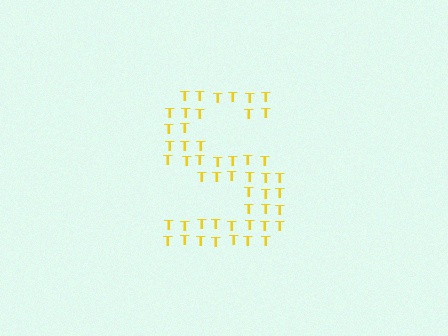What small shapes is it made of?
It is made of small letter T's.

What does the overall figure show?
The overall figure shows the letter S.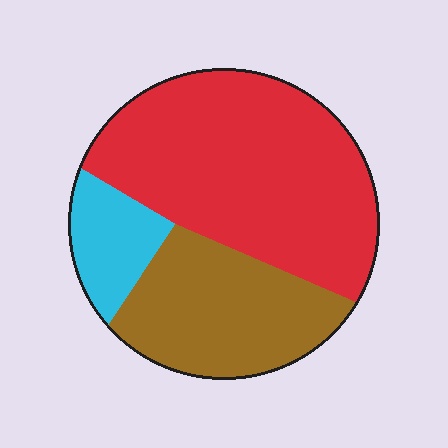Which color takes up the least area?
Cyan, at roughly 10%.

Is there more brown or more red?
Red.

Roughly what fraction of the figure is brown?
Brown covers 31% of the figure.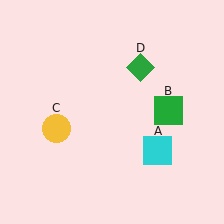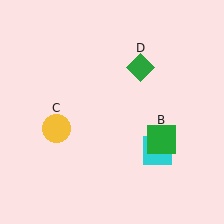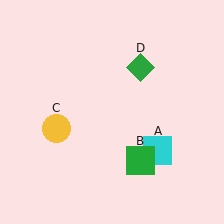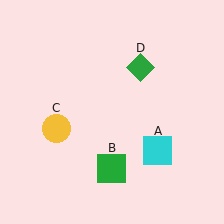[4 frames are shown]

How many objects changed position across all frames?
1 object changed position: green square (object B).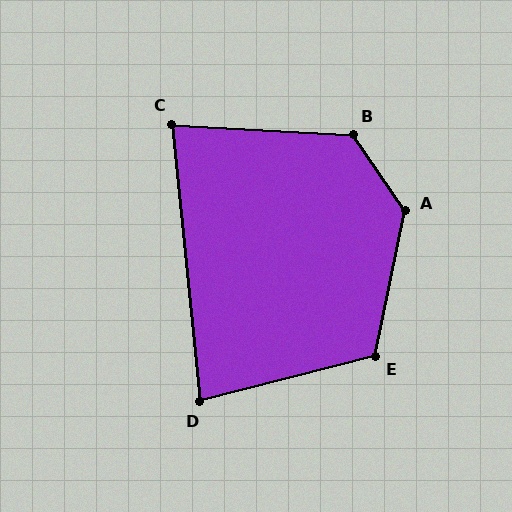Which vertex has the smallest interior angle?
C, at approximately 81 degrees.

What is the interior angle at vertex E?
Approximately 116 degrees (obtuse).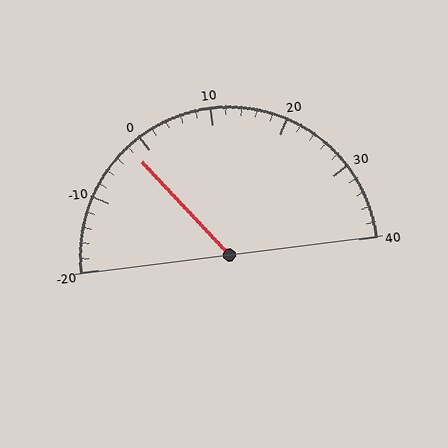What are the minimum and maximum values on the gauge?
The gauge ranges from -20 to 40.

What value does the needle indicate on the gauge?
The needle indicates approximately -2.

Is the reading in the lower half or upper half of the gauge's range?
The reading is in the lower half of the range (-20 to 40).